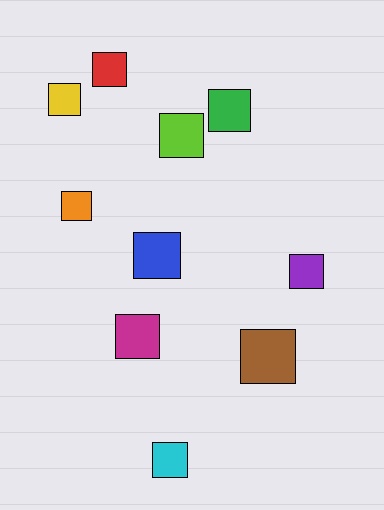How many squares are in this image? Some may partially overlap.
There are 10 squares.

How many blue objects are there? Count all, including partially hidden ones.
There is 1 blue object.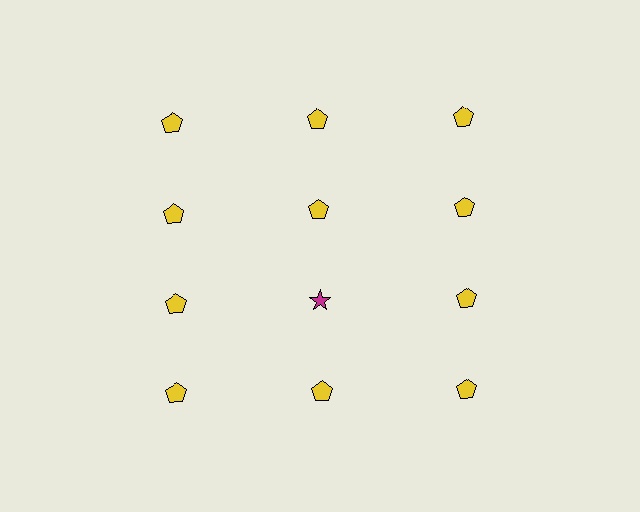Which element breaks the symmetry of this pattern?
The magenta star in the third row, second from left column breaks the symmetry. All other shapes are yellow pentagons.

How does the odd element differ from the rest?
It differs in both color (magenta instead of yellow) and shape (star instead of pentagon).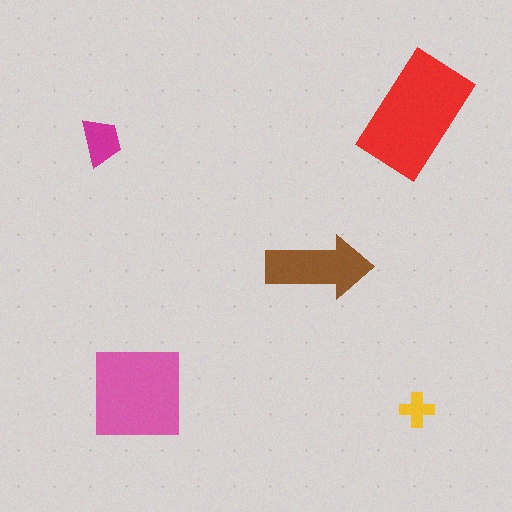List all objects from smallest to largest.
The yellow cross, the magenta trapezoid, the brown arrow, the pink square, the red rectangle.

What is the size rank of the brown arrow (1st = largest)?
3rd.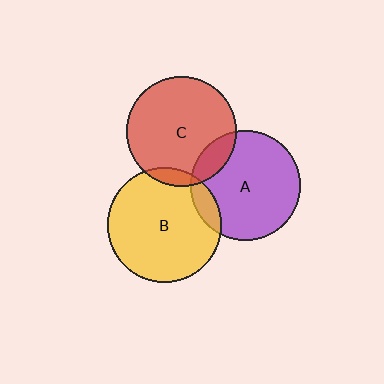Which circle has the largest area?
Circle B (yellow).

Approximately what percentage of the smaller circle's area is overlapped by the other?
Approximately 15%.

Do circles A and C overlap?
Yes.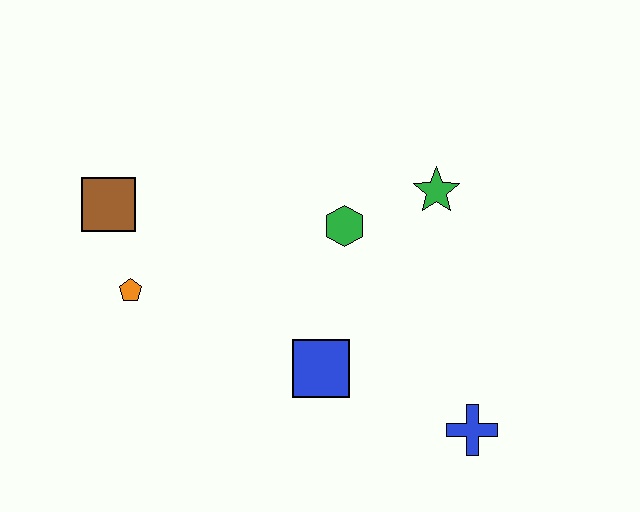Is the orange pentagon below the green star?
Yes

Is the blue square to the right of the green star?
No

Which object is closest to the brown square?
The orange pentagon is closest to the brown square.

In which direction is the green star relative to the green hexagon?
The green star is to the right of the green hexagon.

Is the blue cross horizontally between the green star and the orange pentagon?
No